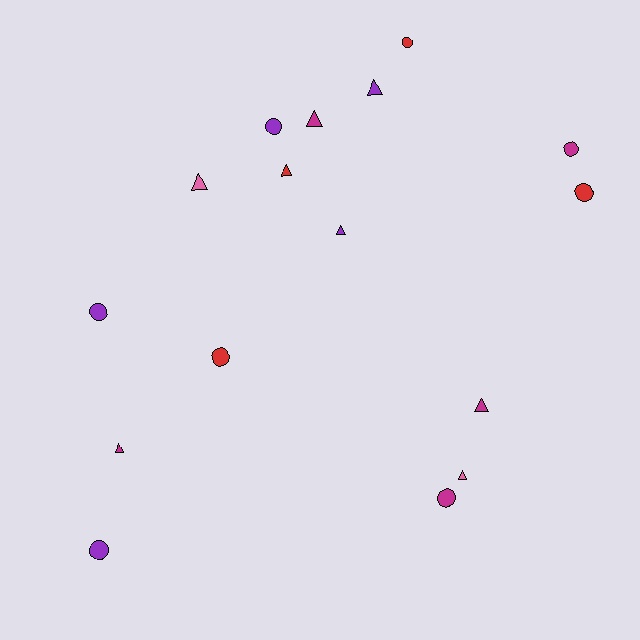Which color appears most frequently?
Purple, with 5 objects.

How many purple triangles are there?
There are 2 purple triangles.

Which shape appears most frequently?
Circle, with 8 objects.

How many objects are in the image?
There are 16 objects.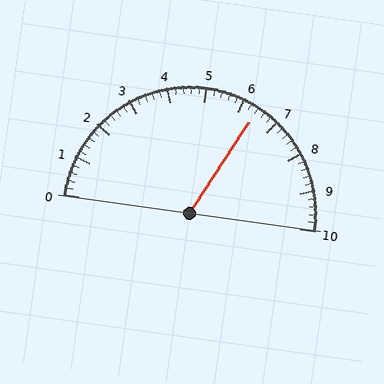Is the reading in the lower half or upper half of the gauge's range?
The reading is in the upper half of the range (0 to 10).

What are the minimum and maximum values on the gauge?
The gauge ranges from 0 to 10.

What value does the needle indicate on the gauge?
The needle indicates approximately 6.4.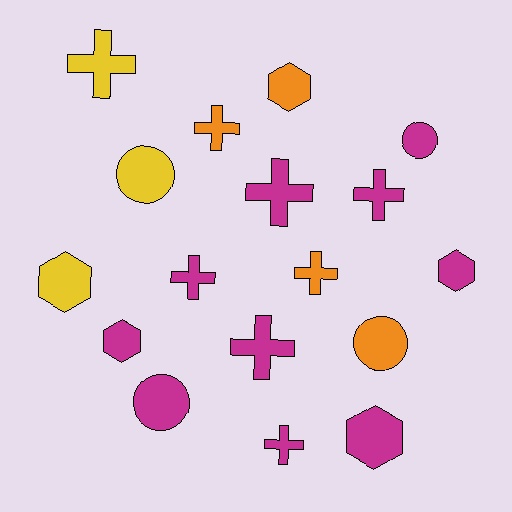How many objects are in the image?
There are 17 objects.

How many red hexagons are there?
There are no red hexagons.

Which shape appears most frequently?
Cross, with 8 objects.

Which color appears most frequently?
Magenta, with 10 objects.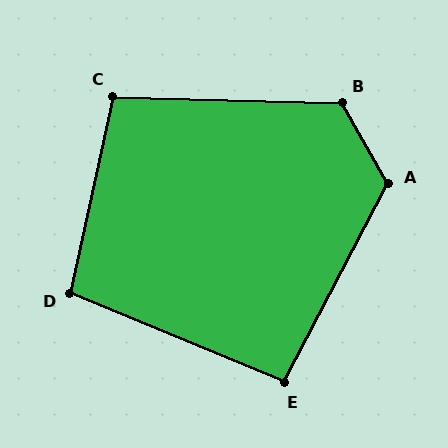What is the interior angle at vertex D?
Approximately 100 degrees (obtuse).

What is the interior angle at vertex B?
Approximately 121 degrees (obtuse).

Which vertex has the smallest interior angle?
E, at approximately 95 degrees.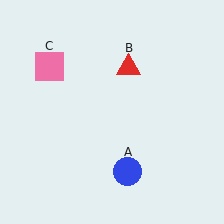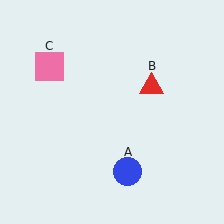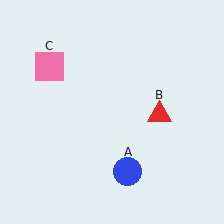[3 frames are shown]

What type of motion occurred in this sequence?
The red triangle (object B) rotated clockwise around the center of the scene.